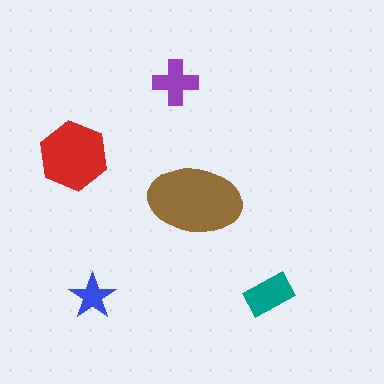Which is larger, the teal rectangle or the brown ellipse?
The brown ellipse.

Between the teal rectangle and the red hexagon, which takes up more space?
The red hexagon.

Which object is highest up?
The purple cross is topmost.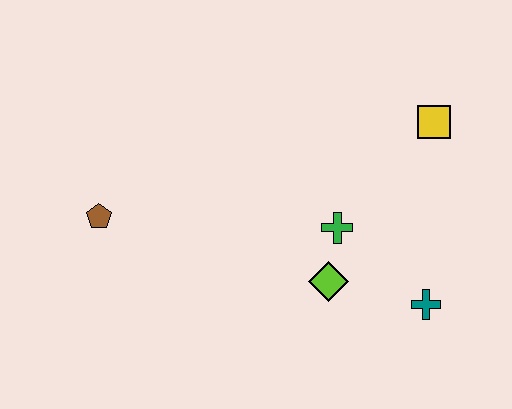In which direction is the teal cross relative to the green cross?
The teal cross is to the right of the green cross.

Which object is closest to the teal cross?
The lime diamond is closest to the teal cross.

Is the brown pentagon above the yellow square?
No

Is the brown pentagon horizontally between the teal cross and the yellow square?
No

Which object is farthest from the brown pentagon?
The yellow square is farthest from the brown pentagon.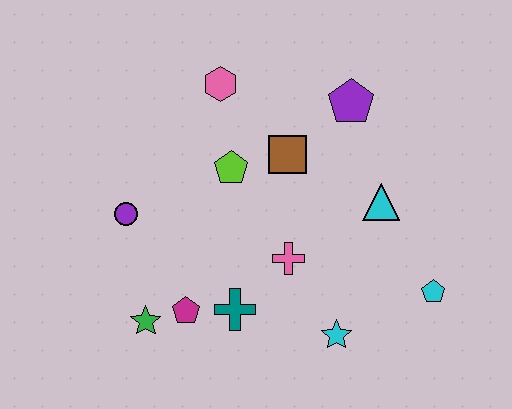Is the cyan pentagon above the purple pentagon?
No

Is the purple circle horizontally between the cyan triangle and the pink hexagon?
No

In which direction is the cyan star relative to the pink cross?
The cyan star is below the pink cross.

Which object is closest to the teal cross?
The magenta pentagon is closest to the teal cross.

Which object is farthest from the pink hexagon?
The cyan pentagon is farthest from the pink hexagon.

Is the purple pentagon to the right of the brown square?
Yes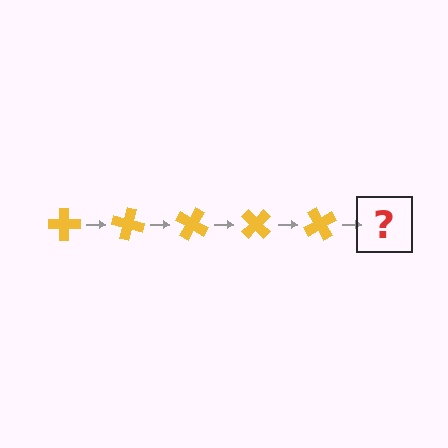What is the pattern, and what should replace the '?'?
The pattern is that the cross rotates 15 degrees each step. The '?' should be a yellow cross rotated 75 degrees.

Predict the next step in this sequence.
The next step is a yellow cross rotated 75 degrees.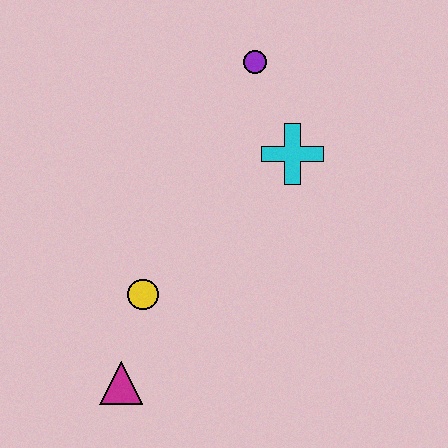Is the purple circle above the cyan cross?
Yes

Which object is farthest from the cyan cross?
The magenta triangle is farthest from the cyan cross.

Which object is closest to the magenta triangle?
The yellow circle is closest to the magenta triangle.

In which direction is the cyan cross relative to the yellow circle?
The cyan cross is to the right of the yellow circle.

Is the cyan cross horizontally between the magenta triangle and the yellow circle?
No